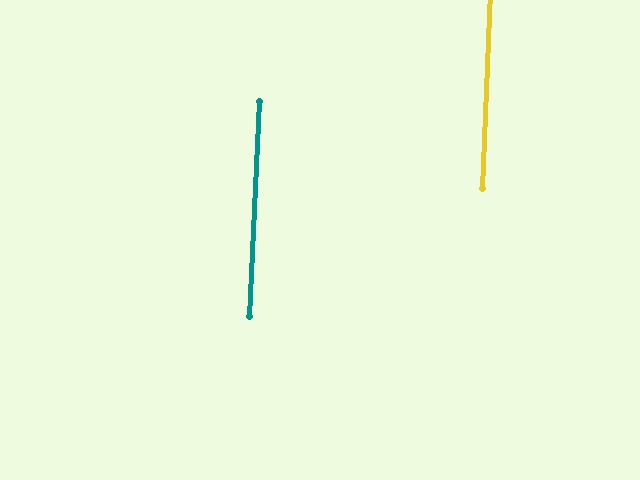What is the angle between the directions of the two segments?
Approximately 0 degrees.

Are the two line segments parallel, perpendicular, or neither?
Parallel — their directions differ by only 0.3°.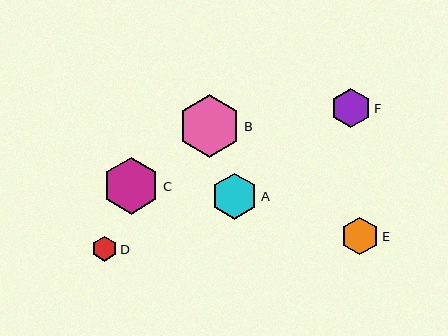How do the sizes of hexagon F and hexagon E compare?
Hexagon F and hexagon E are approximately the same size.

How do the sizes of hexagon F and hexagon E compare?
Hexagon F and hexagon E are approximately the same size.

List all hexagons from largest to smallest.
From largest to smallest: B, C, A, F, E, D.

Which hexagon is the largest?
Hexagon B is the largest with a size of approximately 62 pixels.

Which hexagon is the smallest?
Hexagon D is the smallest with a size of approximately 25 pixels.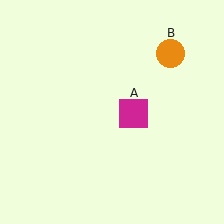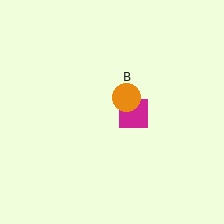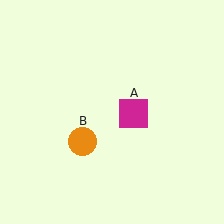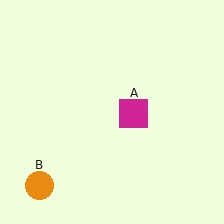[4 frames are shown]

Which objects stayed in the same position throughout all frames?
Magenta square (object A) remained stationary.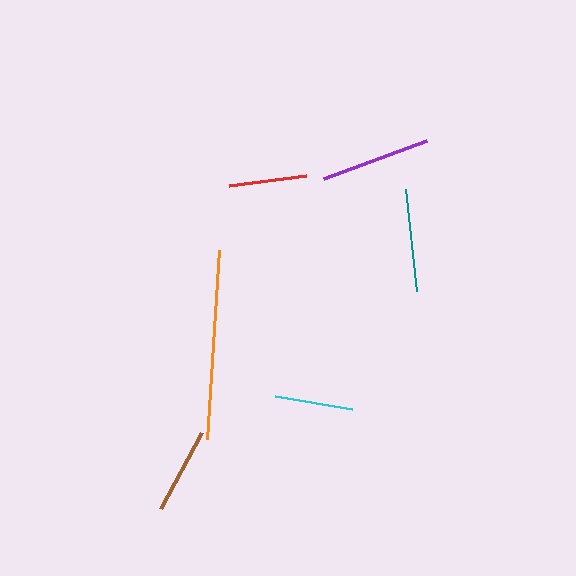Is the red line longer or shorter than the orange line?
The orange line is longer than the red line.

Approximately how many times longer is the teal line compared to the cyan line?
The teal line is approximately 1.3 times the length of the cyan line.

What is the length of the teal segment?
The teal segment is approximately 103 pixels long.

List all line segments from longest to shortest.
From longest to shortest: orange, purple, teal, brown, cyan, red.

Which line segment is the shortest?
The red line is the shortest at approximately 77 pixels.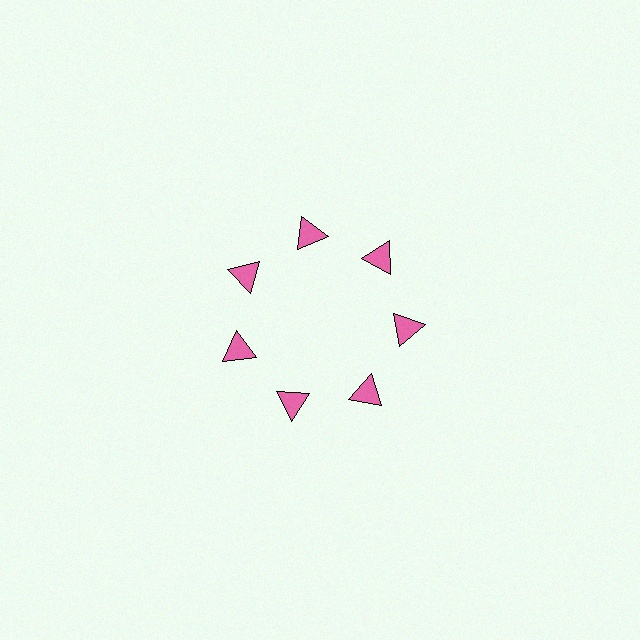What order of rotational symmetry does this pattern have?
This pattern has 7-fold rotational symmetry.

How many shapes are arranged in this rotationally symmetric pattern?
There are 7 shapes, arranged in 7 groups of 1.